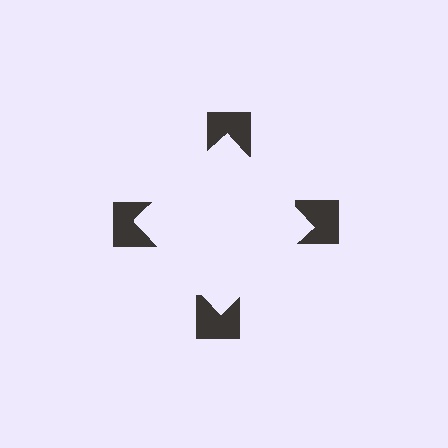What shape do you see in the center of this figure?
An illusory square — its edges are inferred from the aligned wedge cuts in the notched squares, not physically drawn.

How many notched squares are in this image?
There are 4 — one at each vertex of the illusory square.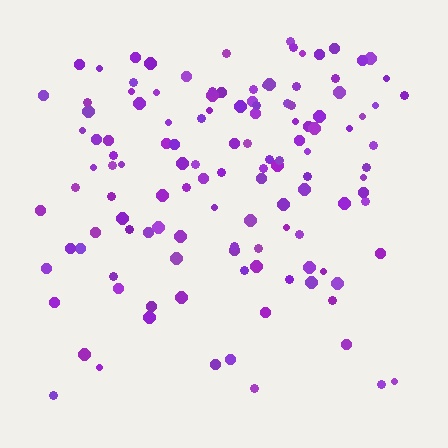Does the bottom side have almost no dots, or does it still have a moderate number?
Still a moderate number, just noticeably fewer than the top.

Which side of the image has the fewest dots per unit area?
The bottom.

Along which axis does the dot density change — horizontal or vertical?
Vertical.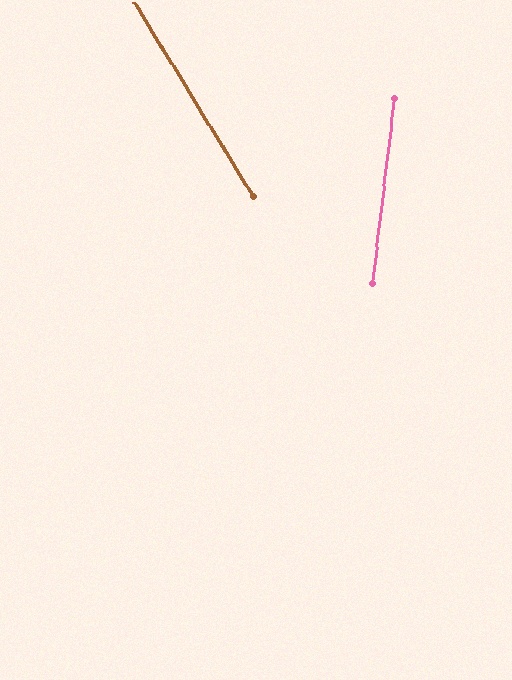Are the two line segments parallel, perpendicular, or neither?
Neither parallel nor perpendicular — they differ by about 38°.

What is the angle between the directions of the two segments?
Approximately 38 degrees.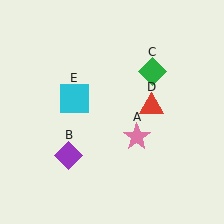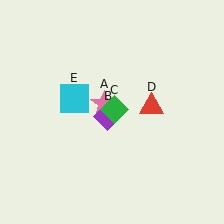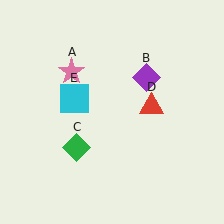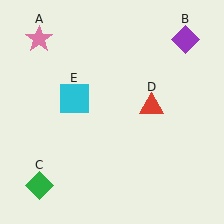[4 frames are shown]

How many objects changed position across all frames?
3 objects changed position: pink star (object A), purple diamond (object B), green diamond (object C).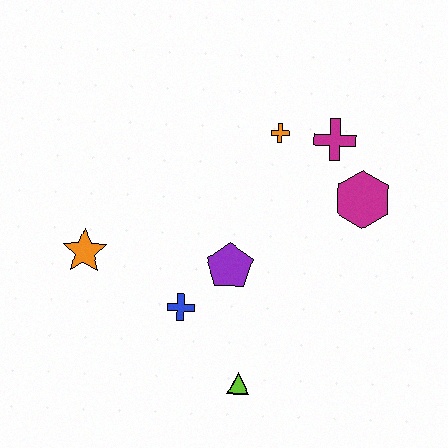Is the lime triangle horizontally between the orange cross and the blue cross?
Yes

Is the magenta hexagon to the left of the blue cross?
No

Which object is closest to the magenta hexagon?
The magenta cross is closest to the magenta hexagon.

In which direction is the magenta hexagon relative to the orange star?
The magenta hexagon is to the right of the orange star.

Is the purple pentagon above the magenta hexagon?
No